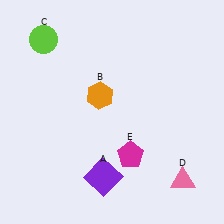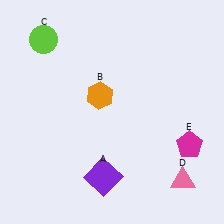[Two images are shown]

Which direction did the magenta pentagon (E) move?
The magenta pentagon (E) moved right.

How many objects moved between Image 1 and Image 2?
1 object moved between the two images.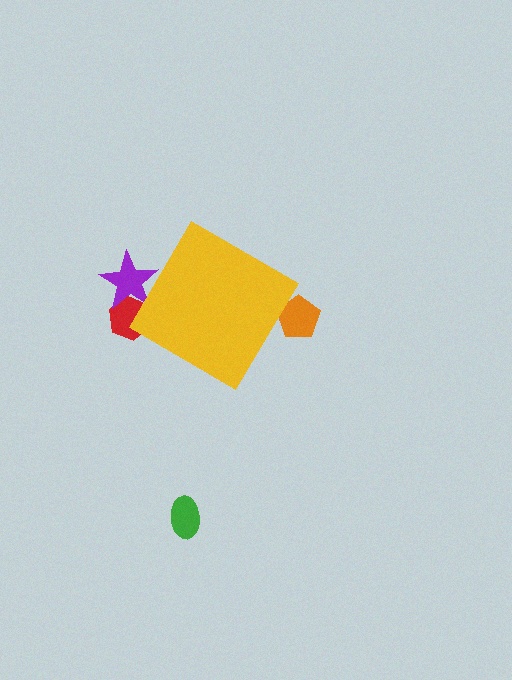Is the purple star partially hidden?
Yes, the purple star is partially hidden behind the yellow diamond.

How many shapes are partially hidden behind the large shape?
3 shapes are partially hidden.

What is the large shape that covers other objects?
A yellow diamond.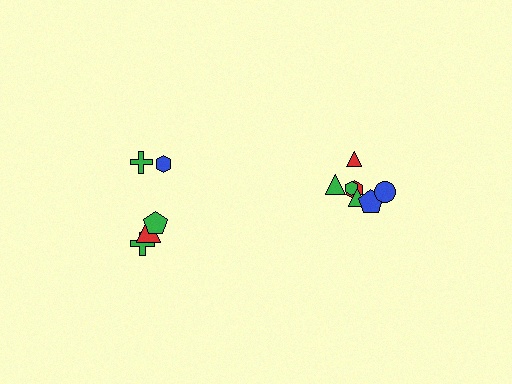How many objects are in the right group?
There are 7 objects.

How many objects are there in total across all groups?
There are 12 objects.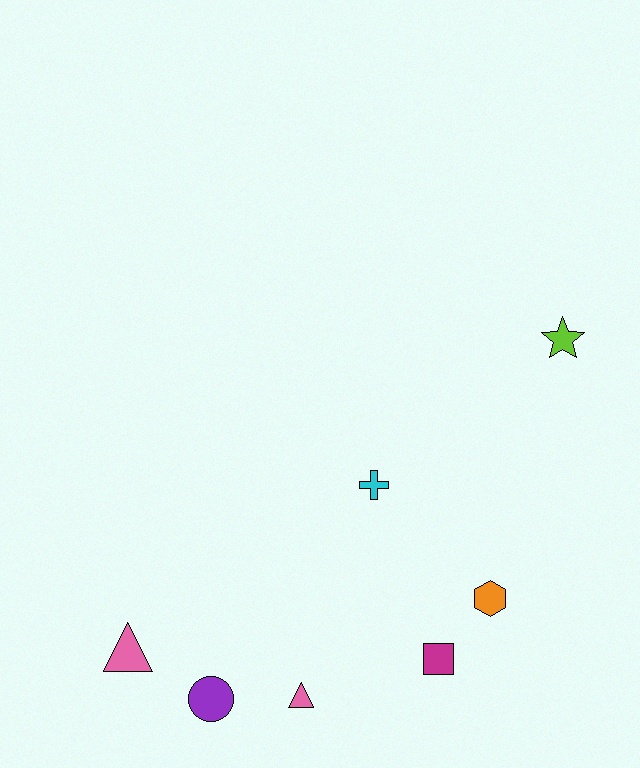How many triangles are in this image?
There are 2 triangles.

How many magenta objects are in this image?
There is 1 magenta object.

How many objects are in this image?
There are 7 objects.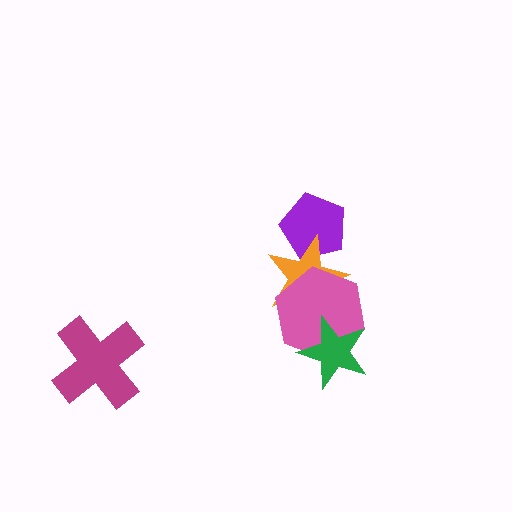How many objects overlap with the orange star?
2 objects overlap with the orange star.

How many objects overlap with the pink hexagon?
2 objects overlap with the pink hexagon.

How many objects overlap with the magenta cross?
0 objects overlap with the magenta cross.